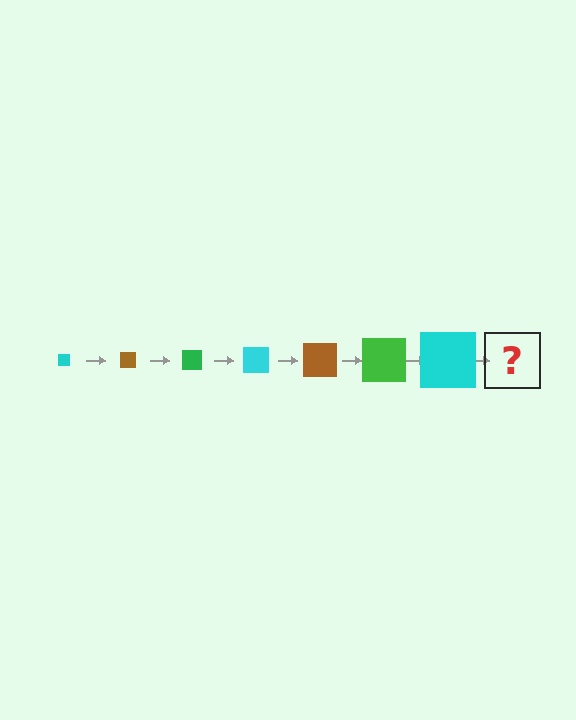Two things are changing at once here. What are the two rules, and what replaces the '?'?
The two rules are that the square grows larger each step and the color cycles through cyan, brown, and green. The '?' should be a brown square, larger than the previous one.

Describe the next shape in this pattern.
It should be a brown square, larger than the previous one.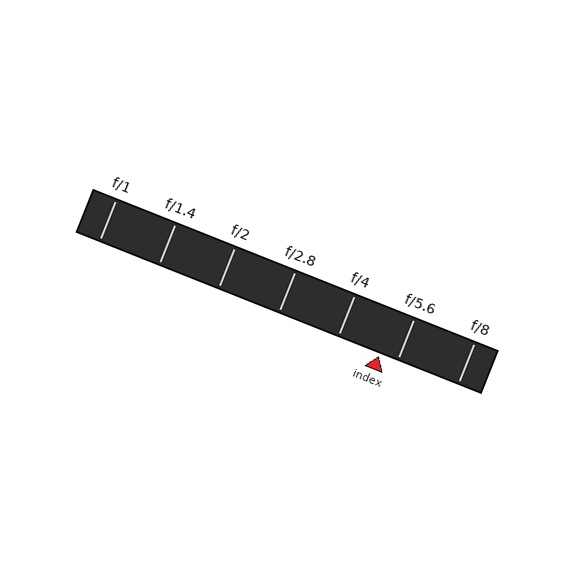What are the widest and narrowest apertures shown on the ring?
The widest aperture shown is f/1 and the narrowest is f/8.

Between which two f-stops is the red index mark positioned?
The index mark is between f/4 and f/5.6.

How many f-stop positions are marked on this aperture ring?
There are 7 f-stop positions marked.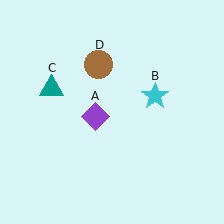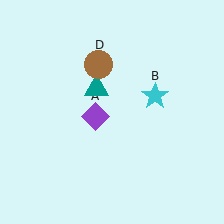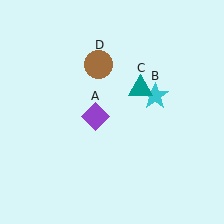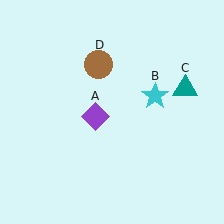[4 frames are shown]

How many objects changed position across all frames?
1 object changed position: teal triangle (object C).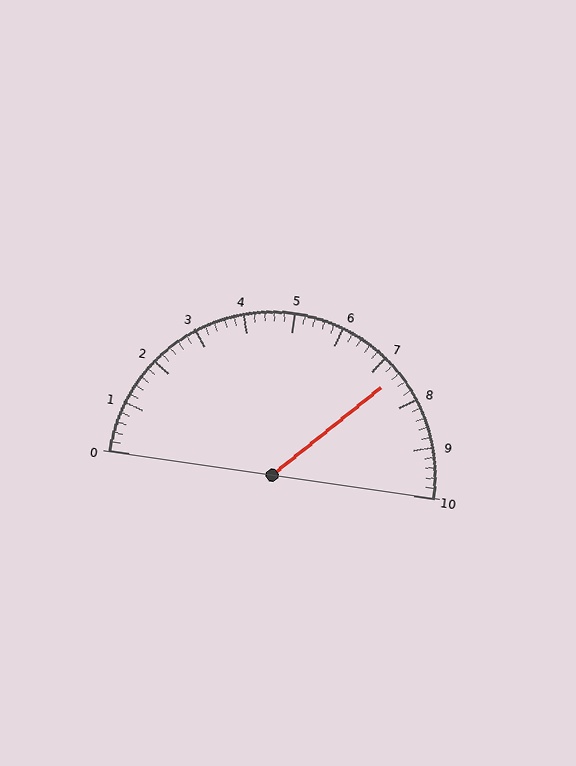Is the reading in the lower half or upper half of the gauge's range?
The reading is in the upper half of the range (0 to 10).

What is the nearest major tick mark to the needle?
The nearest major tick mark is 7.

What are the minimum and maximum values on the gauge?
The gauge ranges from 0 to 10.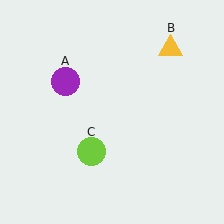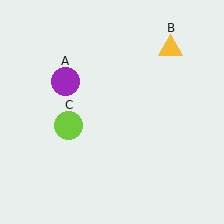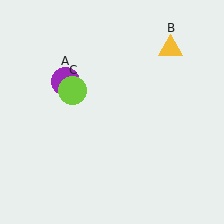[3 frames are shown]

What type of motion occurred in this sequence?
The lime circle (object C) rotated clockwise around the center of the scene.